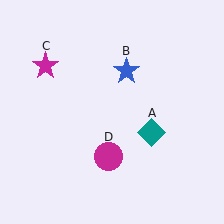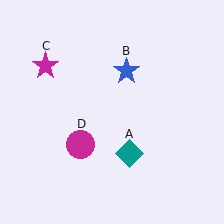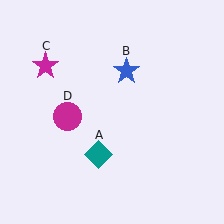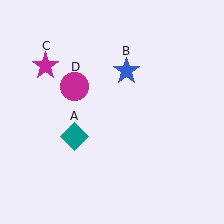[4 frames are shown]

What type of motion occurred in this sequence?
The teal diamond (object A), magenta circle (object D) rotated clockwise around the center of the scene.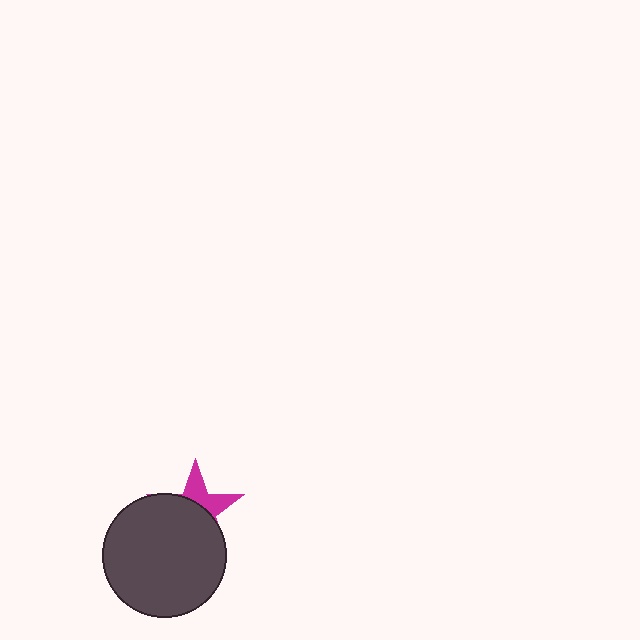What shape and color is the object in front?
The object in front is a dark gray circle.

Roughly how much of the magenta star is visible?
A small part of it is visible (roughly 37%).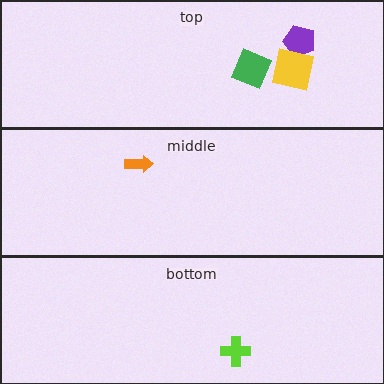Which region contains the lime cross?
The bottom region.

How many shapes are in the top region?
3.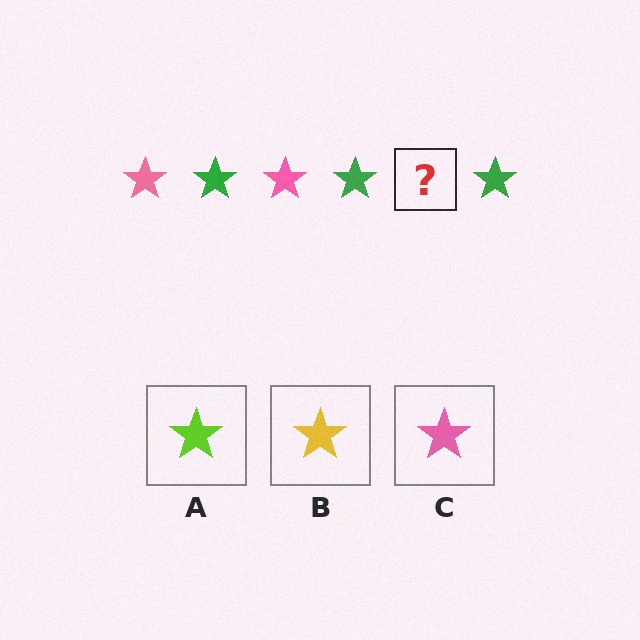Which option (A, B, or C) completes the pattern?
C.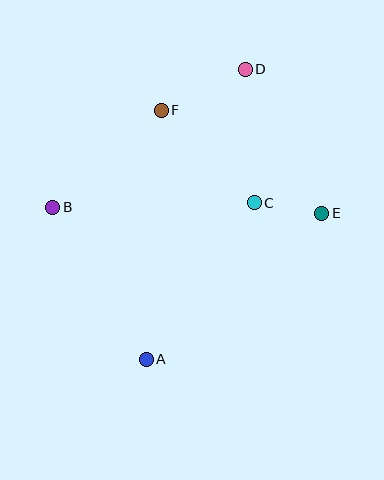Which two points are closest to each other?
Points C and E are closest to each other.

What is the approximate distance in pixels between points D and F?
The distance between D and F is approximately 93 pixels.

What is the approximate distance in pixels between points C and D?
The distance between C and D is approximately 134 pixels.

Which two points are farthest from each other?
Points A and D are farthest from each other.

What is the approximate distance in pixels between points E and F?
The distance between E and F is approximately 191 pixels.